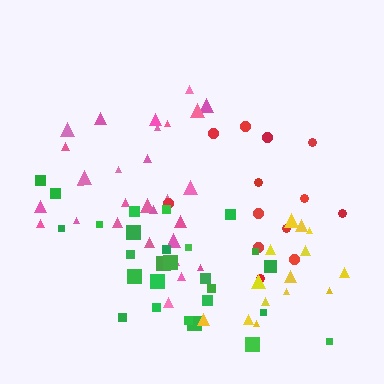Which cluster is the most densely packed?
Pink.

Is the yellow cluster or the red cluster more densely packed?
Yellow.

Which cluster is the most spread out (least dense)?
Red.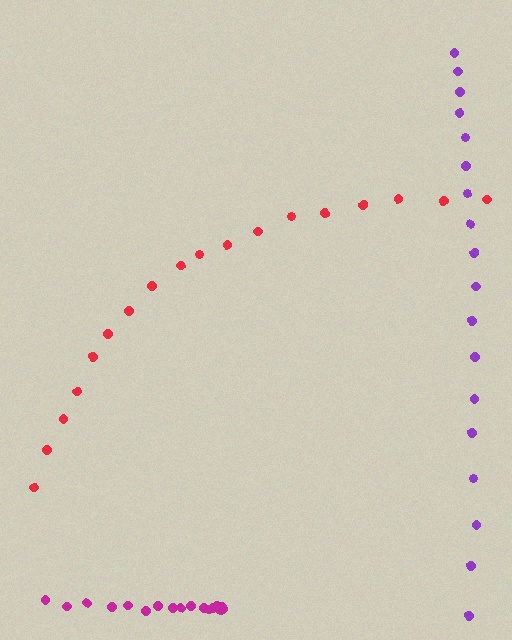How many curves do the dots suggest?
There are 3 distinct paths.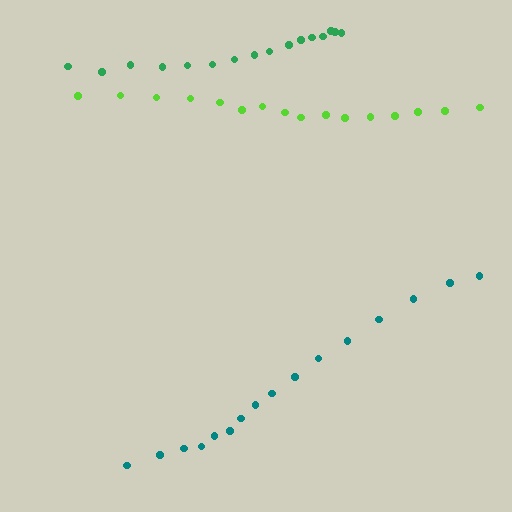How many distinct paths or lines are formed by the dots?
There are 3 distinct paths.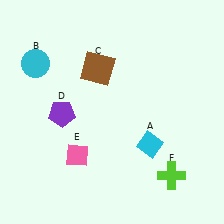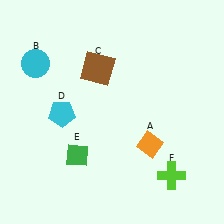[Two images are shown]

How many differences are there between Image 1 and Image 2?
There are 3 differences between the two images.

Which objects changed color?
A changed from cyan to orange. D changed from purple to cyan. E changed from pink to green.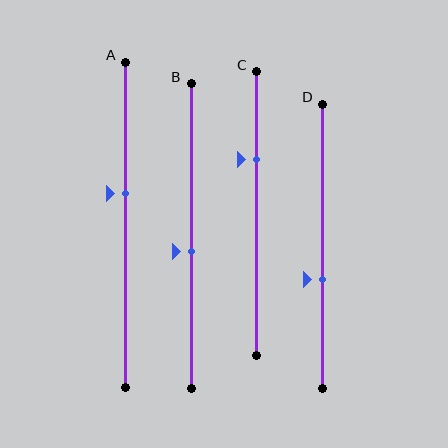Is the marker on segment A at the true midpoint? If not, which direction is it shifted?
No, the marker on segment A is shifted upward by about 10% of the segment length.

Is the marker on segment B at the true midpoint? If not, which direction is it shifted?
No, the marker on segment B is shifted downward by about 5% of the segment length.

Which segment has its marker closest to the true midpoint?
Segment B has its marker closest to the true midpoint.